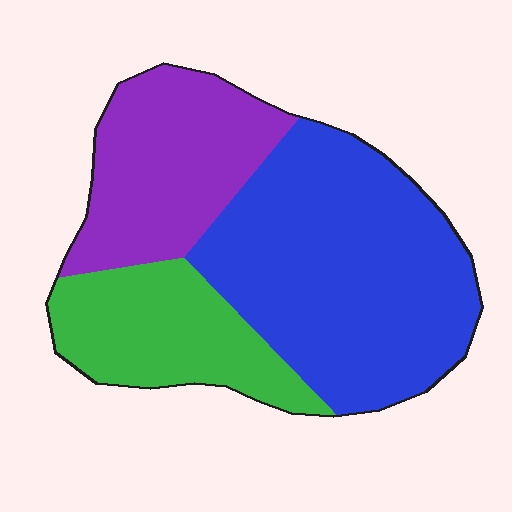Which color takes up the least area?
Green, at roughly 25%.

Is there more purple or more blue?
Blue.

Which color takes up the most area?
Blue, at roughly 50%.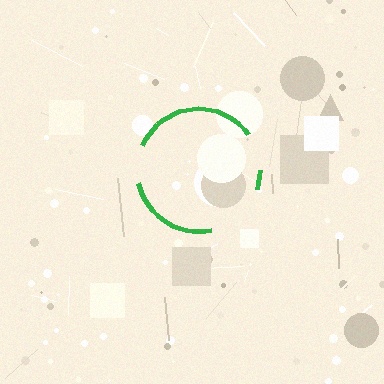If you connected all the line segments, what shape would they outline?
They would outline a circle.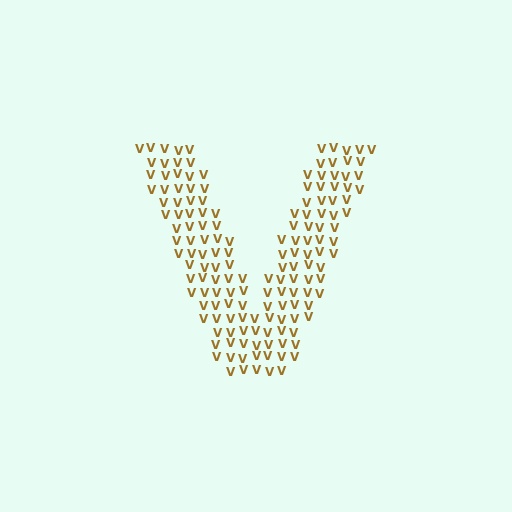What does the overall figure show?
The overall figure shows the letter V.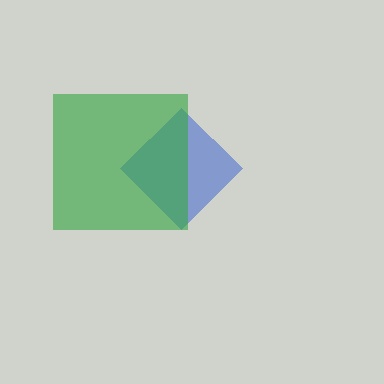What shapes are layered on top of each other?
The layered shapes are: a blue diamond, a green square.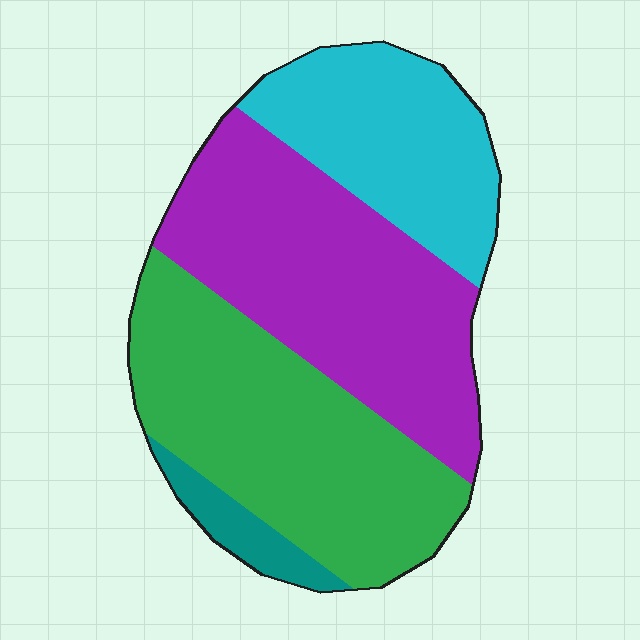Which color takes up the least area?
Teal, at roughly 5%.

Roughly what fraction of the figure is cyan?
Cyan covers about 20% of the figure.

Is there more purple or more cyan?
Purple.